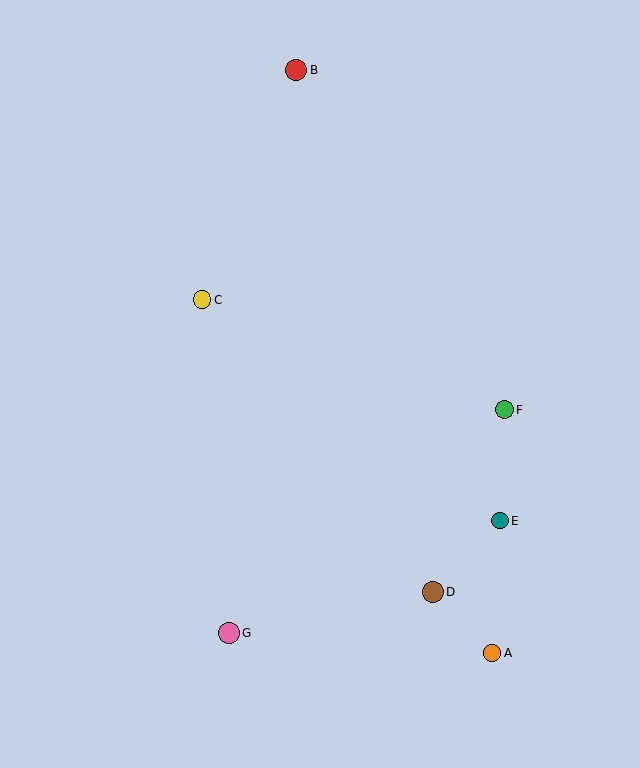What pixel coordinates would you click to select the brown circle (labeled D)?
Click at (433, 592) to select the brown circle D.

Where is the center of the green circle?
The center of the green circle is at (504, 410).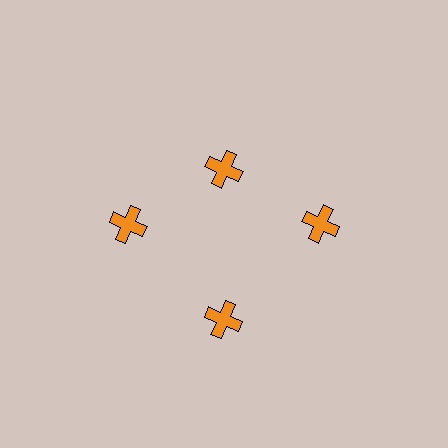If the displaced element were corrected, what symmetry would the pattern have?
It would have 4-fold rotational symmetry — the pattern would map onto itself every 90 degrees.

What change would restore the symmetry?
The symmetry would be restored by moving it outward, back onto the ring so that all 4 crosses sit at equal angles and equal distance from the center.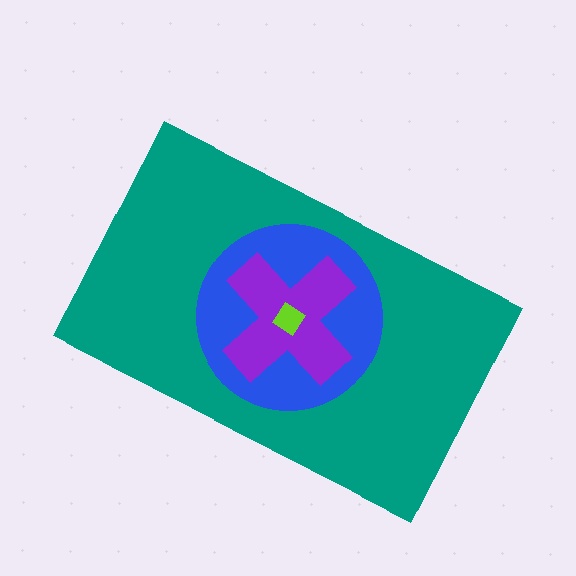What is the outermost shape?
The teal rectangle.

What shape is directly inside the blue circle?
The purple cross.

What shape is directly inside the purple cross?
The lime diamond.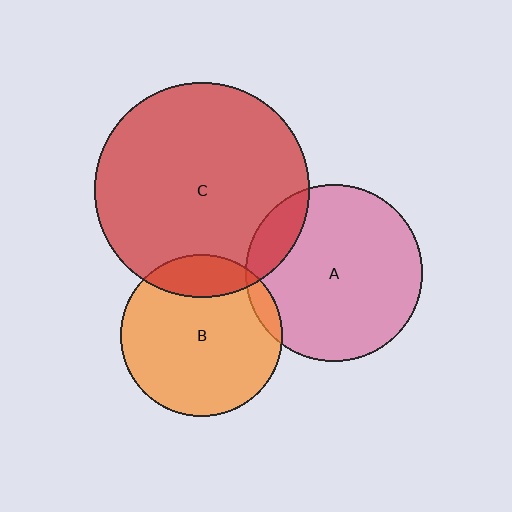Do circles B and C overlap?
Yes.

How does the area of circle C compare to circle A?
Approximately 1.5 times.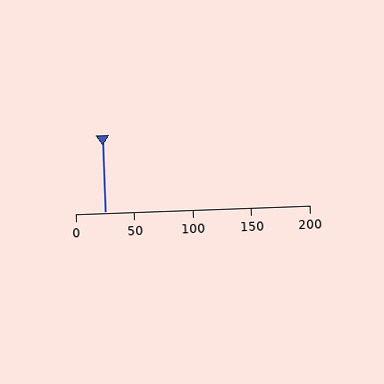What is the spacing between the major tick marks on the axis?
The major ticks are spaced 50 apart.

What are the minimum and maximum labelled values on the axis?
The axis runs from 0 to 200.